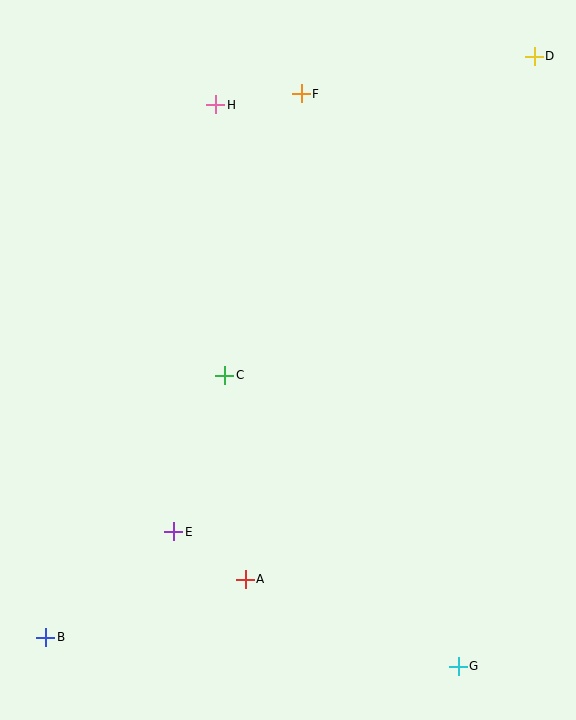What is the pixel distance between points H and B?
The distance between H and B is 559 pixels.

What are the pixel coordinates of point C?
Point C is at (225, 375).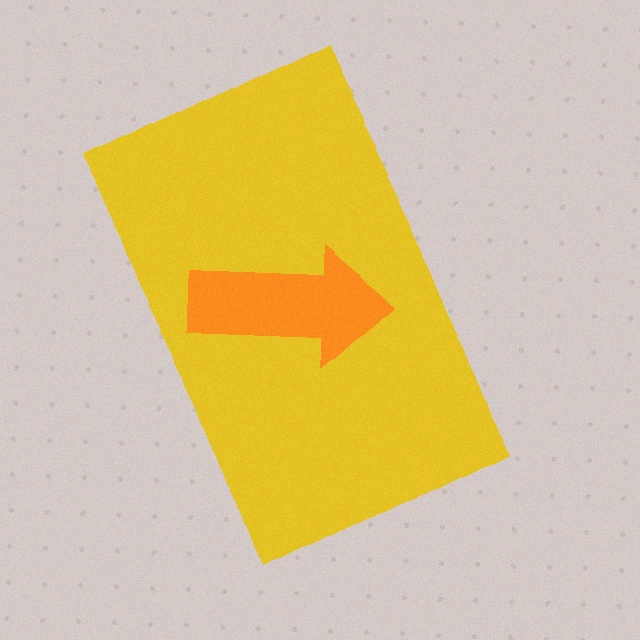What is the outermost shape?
The yellow rectangle.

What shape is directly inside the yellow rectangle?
The orange arrow.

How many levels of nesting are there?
2.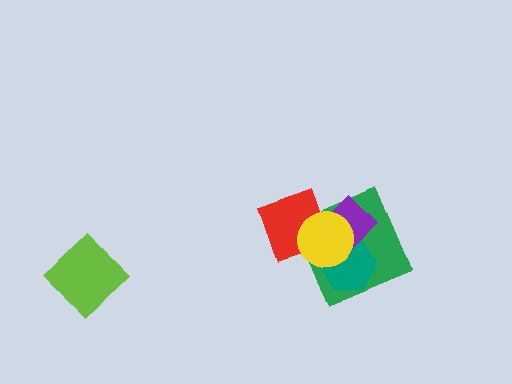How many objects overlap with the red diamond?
3 objects overlap with the red diamond.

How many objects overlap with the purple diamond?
4 objects overlap with the purple diamond.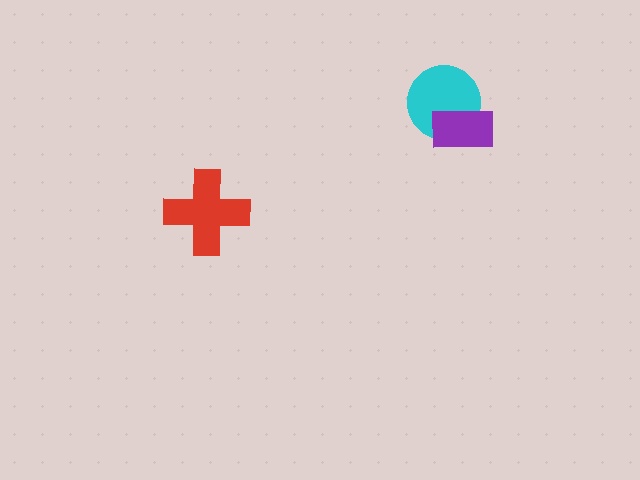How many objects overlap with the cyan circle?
1 object overlaps with the cyan circle.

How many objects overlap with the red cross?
0 objects overlap with the red cross.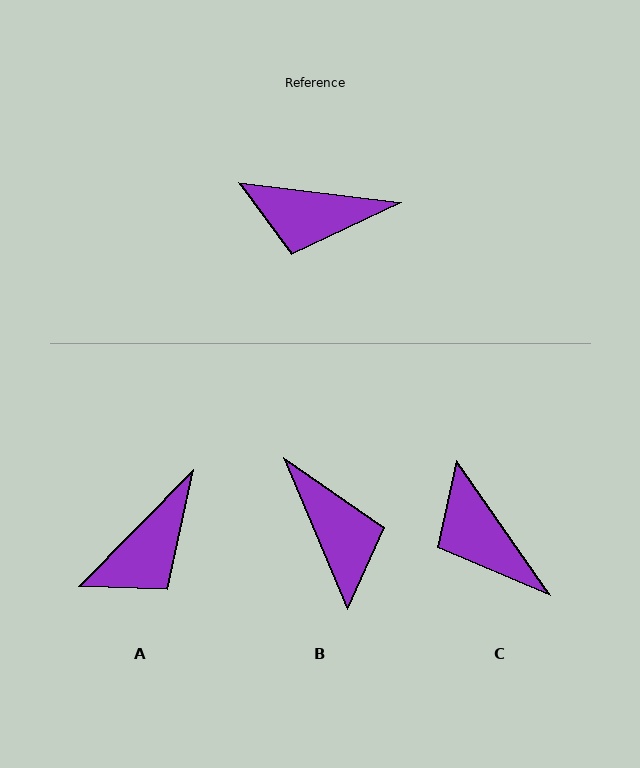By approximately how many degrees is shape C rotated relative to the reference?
Approximately 48 degrees clockwise.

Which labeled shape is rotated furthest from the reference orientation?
B, about 120 degrees away.